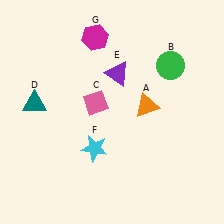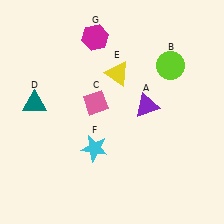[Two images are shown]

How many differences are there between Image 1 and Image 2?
There are 3 differences between the two images.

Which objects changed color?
A changed from orange to purple. B changed from green to lime. E changed from purple to yellow.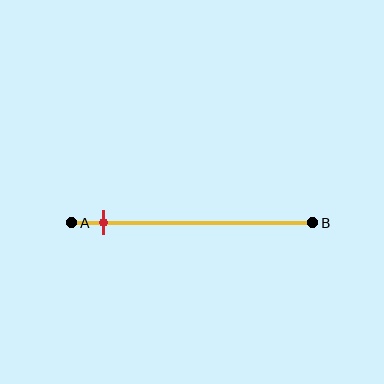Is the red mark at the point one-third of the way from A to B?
No, the mark is at about 15% from A, not at the 33% one-third point.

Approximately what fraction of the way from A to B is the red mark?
The red mark is approximately 15% of the way from A to B.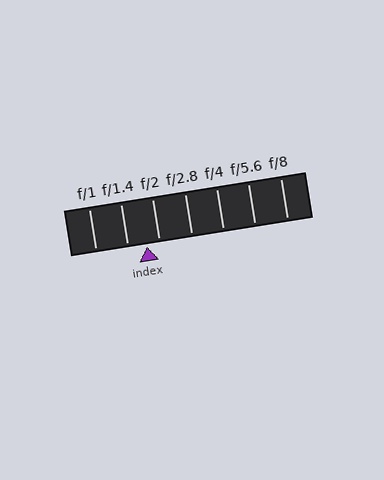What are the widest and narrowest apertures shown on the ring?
The widest aperture shown is f/1 and the narrowest is f/8.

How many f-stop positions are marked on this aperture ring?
There are 7 f-stop positions marked.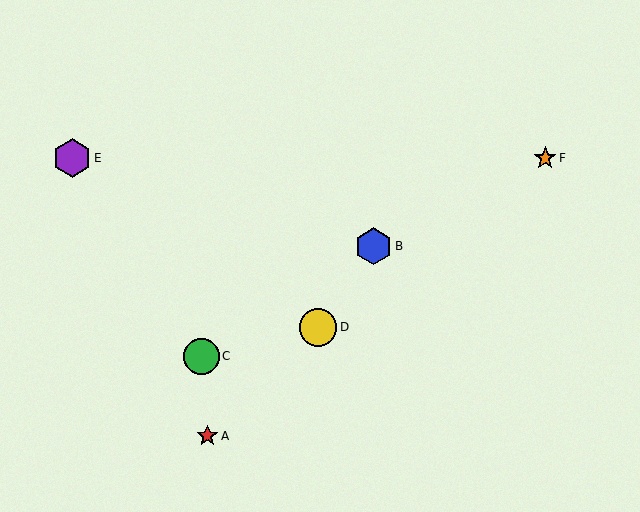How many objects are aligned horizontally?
2 objects (E, F) are aligned horizontally.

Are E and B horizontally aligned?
No, E is at y≈158 and B is at y≈246.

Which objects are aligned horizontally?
Objects E, F are aligned horizontally.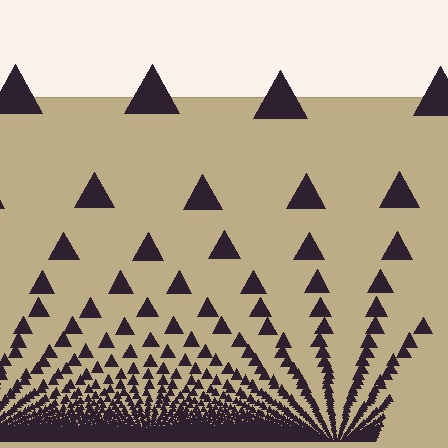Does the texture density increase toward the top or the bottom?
Density increases toward the bottom.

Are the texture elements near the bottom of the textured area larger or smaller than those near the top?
Smaller. The gradient is inverted — elements near the bottom are smaller and denser.